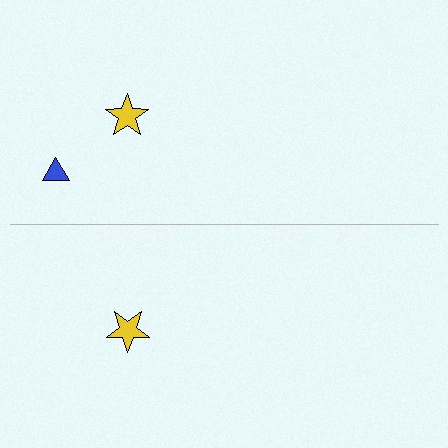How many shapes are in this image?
There are 3 shapes in this image.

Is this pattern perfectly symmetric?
No, the pattern is not perfectly symmetric. A blue triangle is missing from the bottom side.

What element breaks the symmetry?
A blue triangle is missing from the bottom side.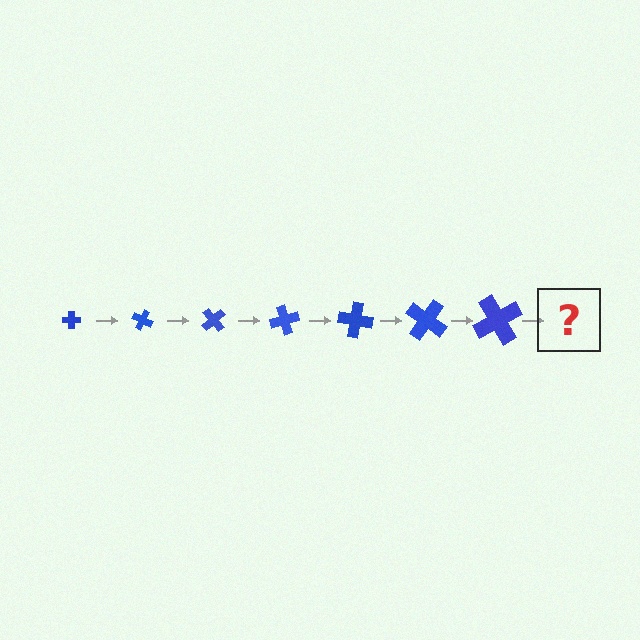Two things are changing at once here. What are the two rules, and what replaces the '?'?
The two rules are that the cross grows larger each step and it rotates 25 degrees each step. The '?' should be a cross, larger than the previous one and rotated 175 degrees from the start.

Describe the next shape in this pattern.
It should be a cross, larger than the previous one and rotated 175 degrees from the start.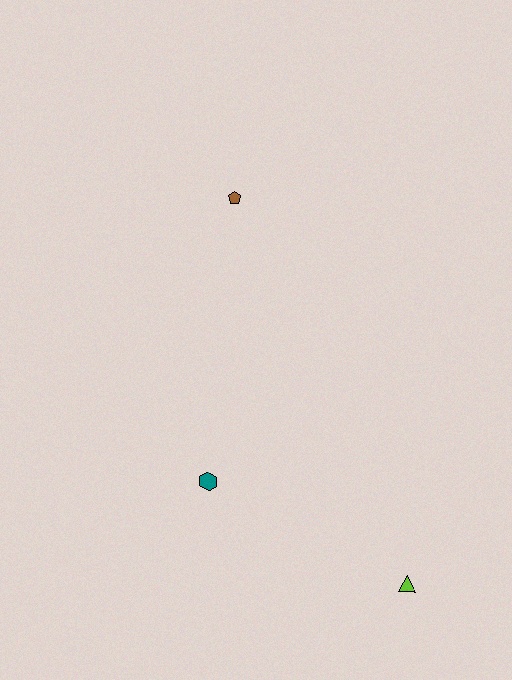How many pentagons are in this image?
There is 1 pentagon.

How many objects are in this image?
There are 3 objects.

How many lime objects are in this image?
There is 1 lime object.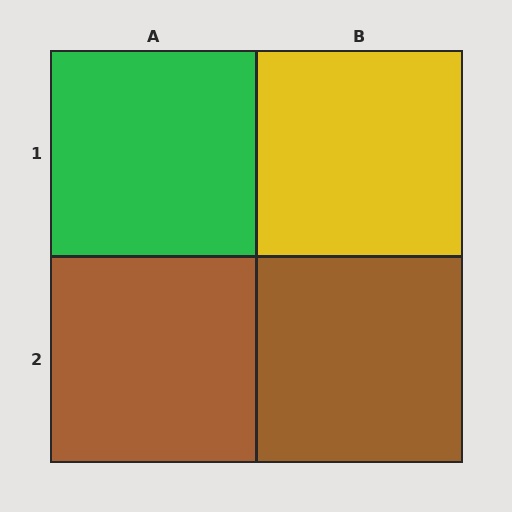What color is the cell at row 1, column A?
Green.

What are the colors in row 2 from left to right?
Brown, brown.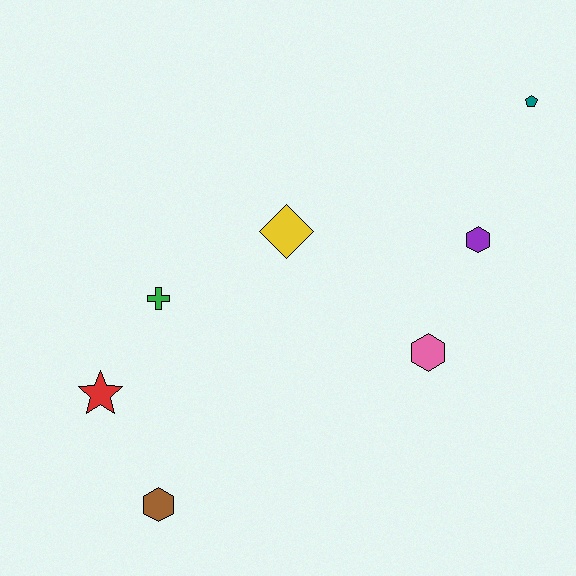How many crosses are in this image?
There is 1 cross.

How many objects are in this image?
There are 7 objects.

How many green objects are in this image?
There is 1 green object.